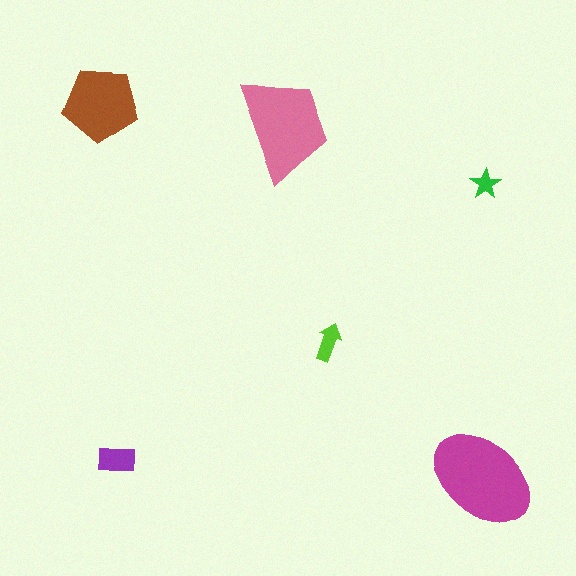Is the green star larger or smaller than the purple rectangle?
Smaller.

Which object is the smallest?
The green star.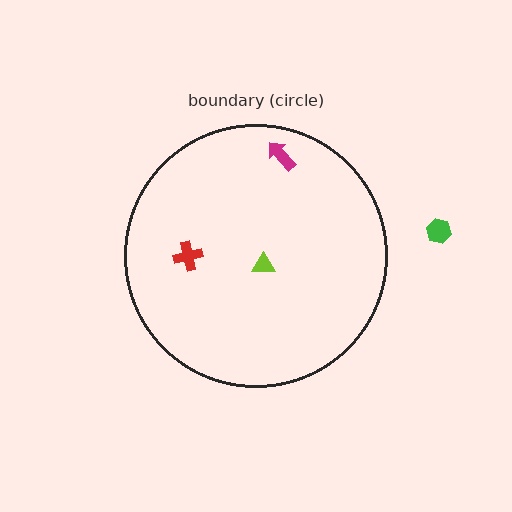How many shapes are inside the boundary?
3 inside, 1 outside.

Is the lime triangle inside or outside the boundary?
Inside.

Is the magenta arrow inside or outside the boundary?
Inside.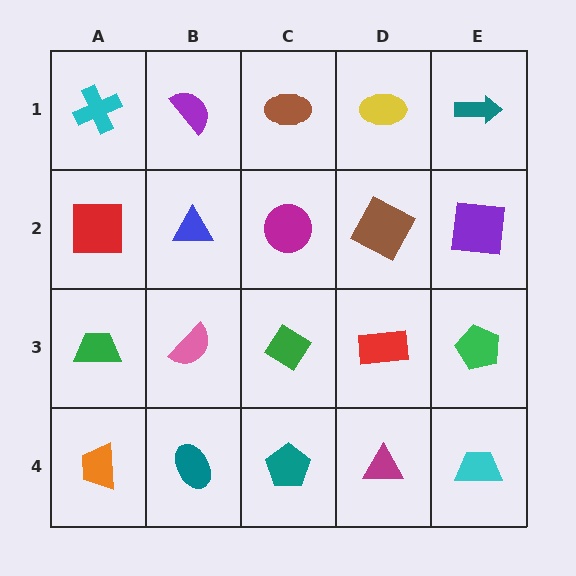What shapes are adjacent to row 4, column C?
A green diamond (row 3, column C), a teal ellipse (row 4, column B), a magenta triangle (row 4, column D).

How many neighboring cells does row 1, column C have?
3.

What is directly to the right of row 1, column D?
A teal arrow.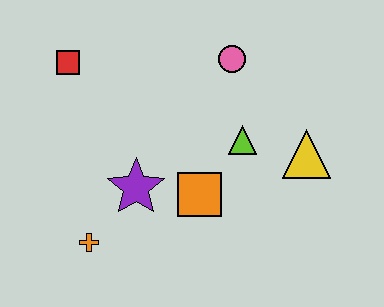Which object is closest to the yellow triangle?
The lime triangle is closest to the yellow triangle.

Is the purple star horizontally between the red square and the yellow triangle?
Yes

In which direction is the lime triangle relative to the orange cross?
The lime triangle is to the right of the orange cross.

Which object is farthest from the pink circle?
The orange cross is farthest from the pink circle.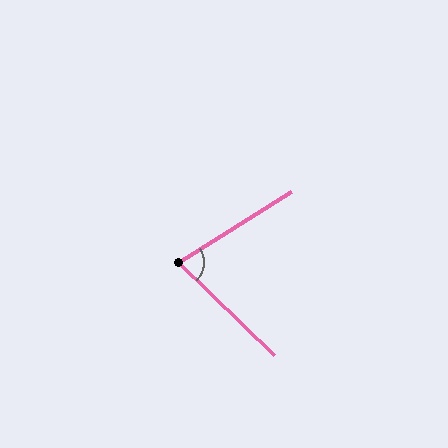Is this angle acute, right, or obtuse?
It is acute.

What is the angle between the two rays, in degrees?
Approximately 76 degrees.